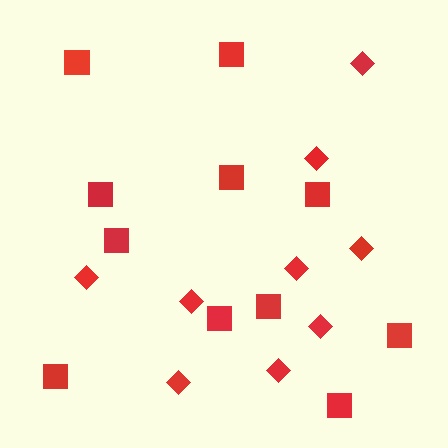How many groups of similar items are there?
There are 2 groups: one group of diamonds (9) and one group of squares (11).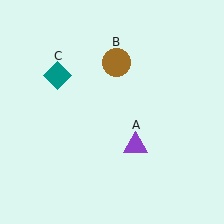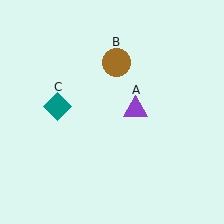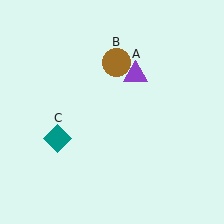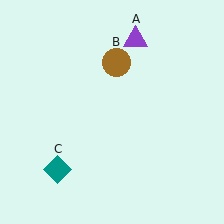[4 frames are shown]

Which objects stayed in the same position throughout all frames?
Brown circle (object B) remained stationary.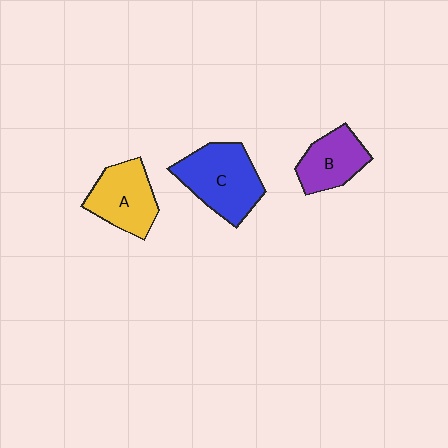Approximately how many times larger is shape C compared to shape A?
Approximately 1.3 times.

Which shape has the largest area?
Shape C (blue).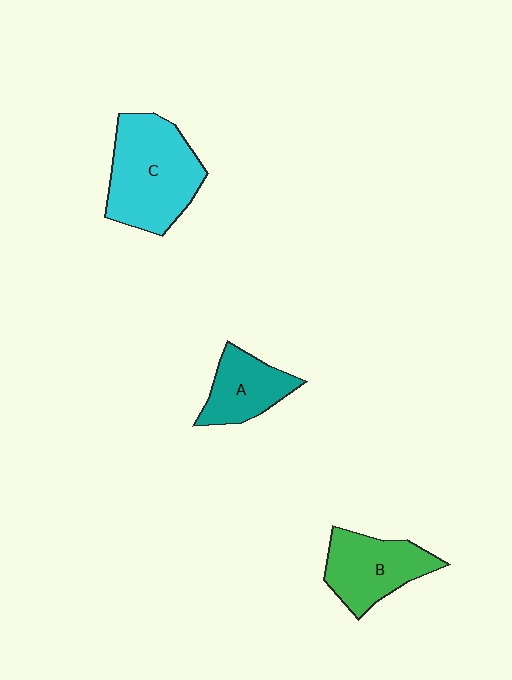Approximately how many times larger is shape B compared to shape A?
Approximately 1.3 times.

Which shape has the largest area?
Shape C (cyan).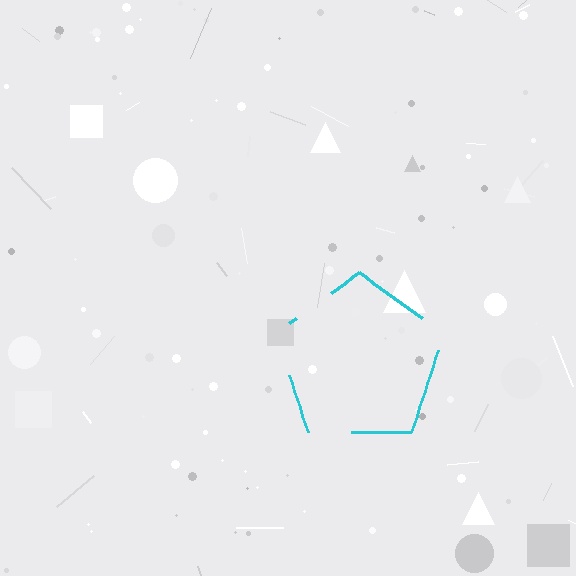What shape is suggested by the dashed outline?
The dashed outline suggests a pentagon.